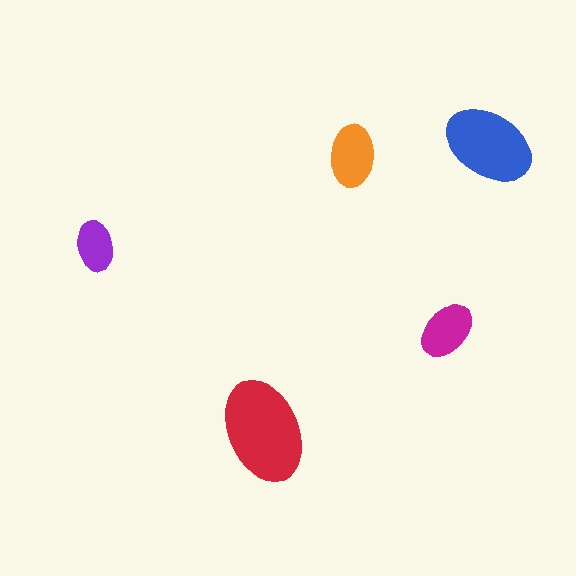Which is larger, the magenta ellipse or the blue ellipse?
The blue one.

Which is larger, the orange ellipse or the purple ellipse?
The orange one.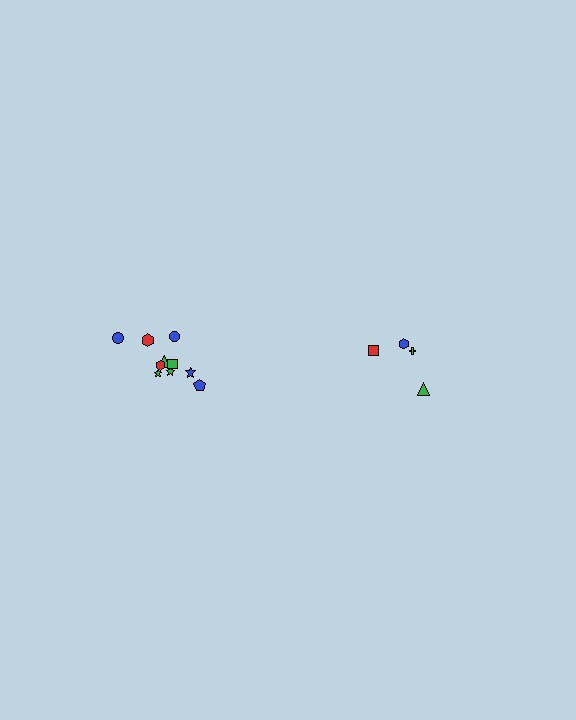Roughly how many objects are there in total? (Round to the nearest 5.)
Roughly 15 objects in total.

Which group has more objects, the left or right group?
The left group.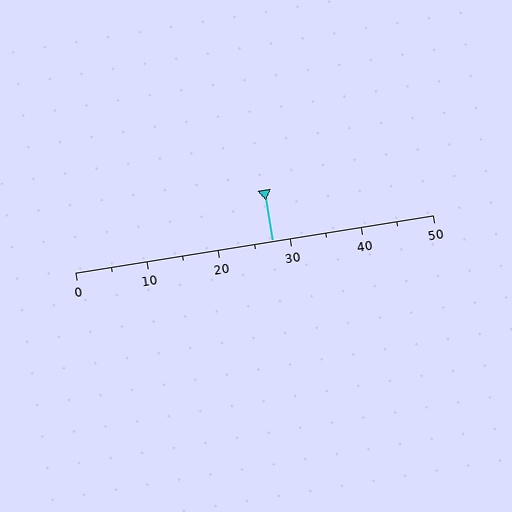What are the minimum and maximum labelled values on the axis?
The axis runs from 0 to 50.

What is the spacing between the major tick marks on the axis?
The major ticks are spaced 10 apart.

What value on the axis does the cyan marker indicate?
The marker indicates approximately 27.5.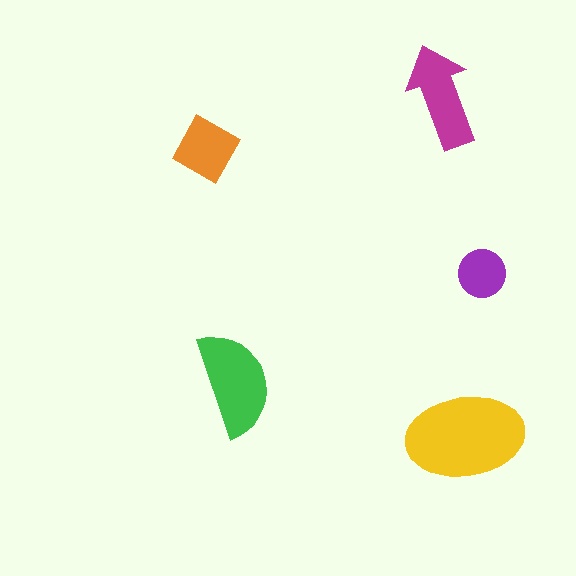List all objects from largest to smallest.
The yellow ellipse, the green semicircle, the magenta arrow, the orange square, the purple circle.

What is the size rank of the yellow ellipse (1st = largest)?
1st.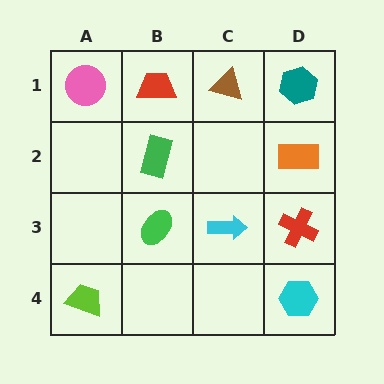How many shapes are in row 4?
2 shapes.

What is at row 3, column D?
A red cross.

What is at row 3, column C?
A cyan arrow.